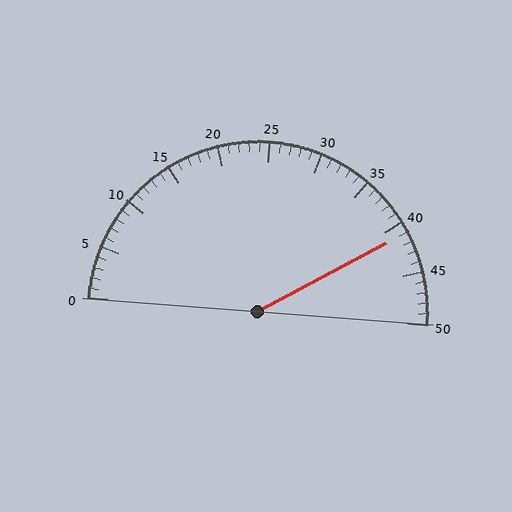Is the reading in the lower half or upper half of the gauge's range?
The reading is in the upper half of the range (0 to 50).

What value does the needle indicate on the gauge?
The needle indicates approximately 41.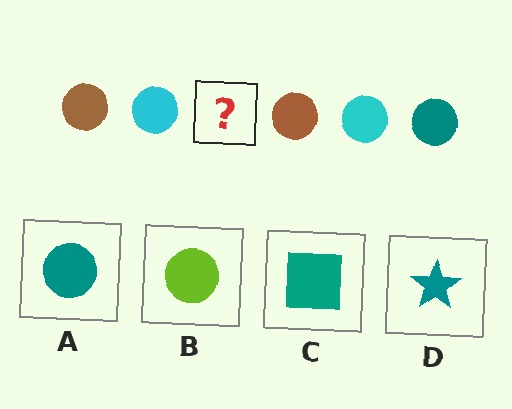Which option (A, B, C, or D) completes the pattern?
A.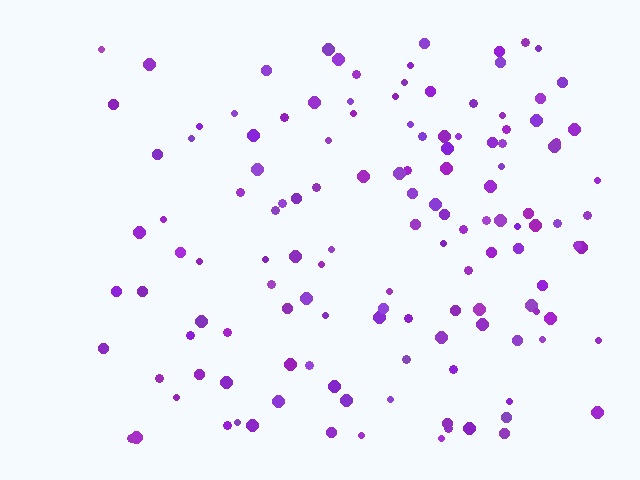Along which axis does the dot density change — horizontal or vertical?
Horizontal.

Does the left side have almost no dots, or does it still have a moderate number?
Still a moderate number, just noticeably fewer than the right.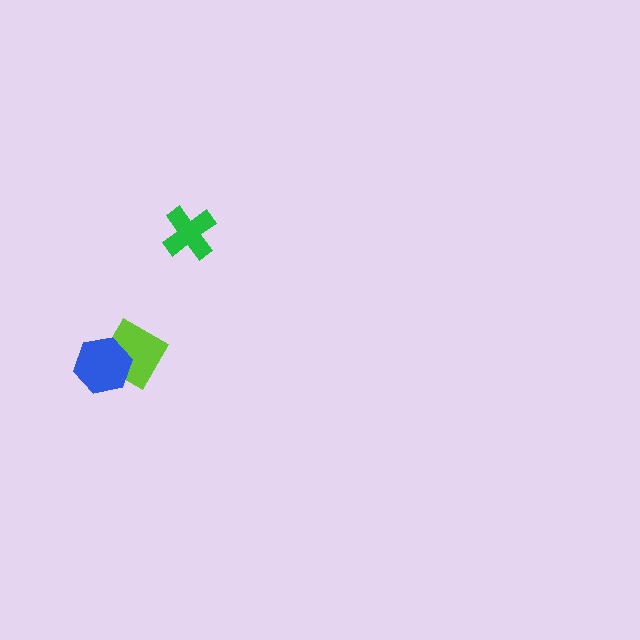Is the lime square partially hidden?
Yes, it is partially covered by another shape.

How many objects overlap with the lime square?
1 object overlaps with the lime square.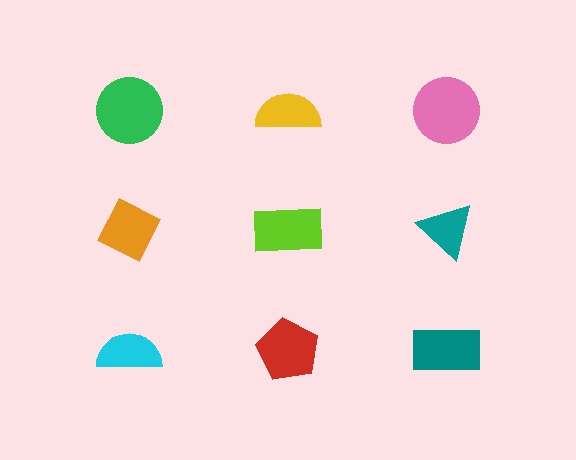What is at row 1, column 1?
A green circle.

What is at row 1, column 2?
A yellow semicircle.